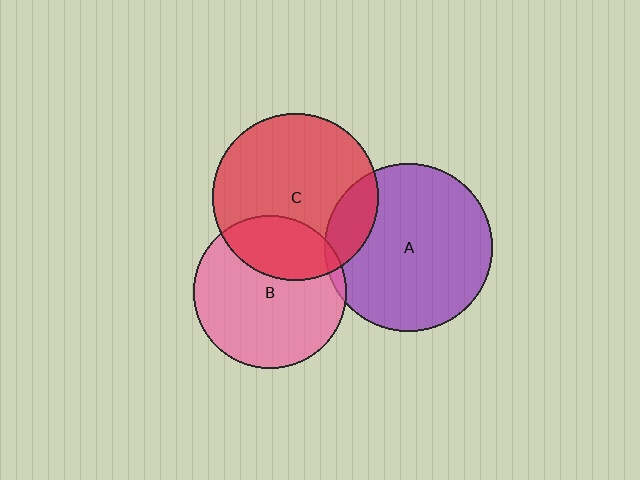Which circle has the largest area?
Circle A (purple).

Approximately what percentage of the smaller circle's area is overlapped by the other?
Approximately 5%.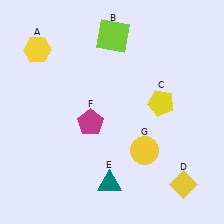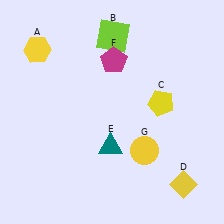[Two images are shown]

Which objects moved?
The objects that moved are: the teal triangle (E), the magenta pentagon (F).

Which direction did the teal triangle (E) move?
The teal triangle (E) moved up.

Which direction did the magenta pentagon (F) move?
The magenta pentagon (F) moved up.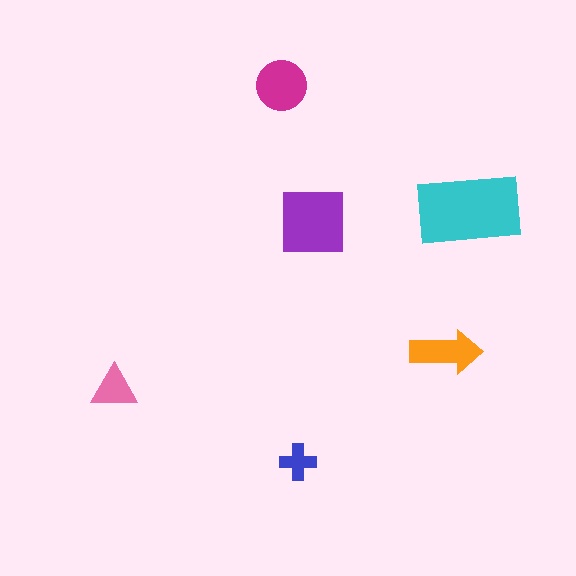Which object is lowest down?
The blue cross is bottommost.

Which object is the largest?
The cyan rectangle.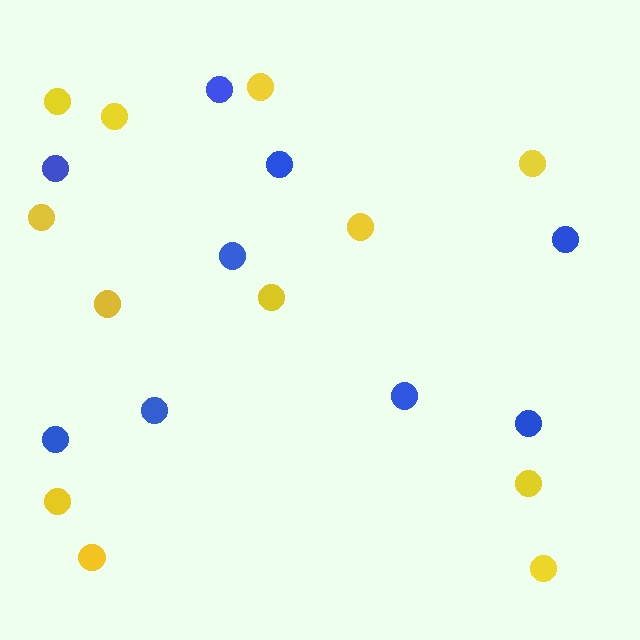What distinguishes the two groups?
There are 2 groups: one group of blue circles (9) and one group of yellow circles (12).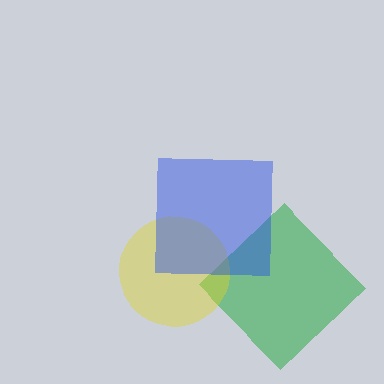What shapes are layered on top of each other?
The layered shapes are: a green diamond, a yellow circle, a blue square.